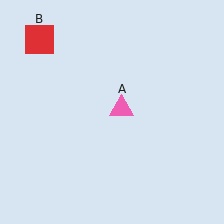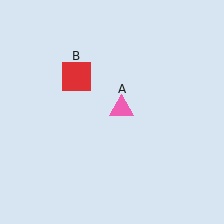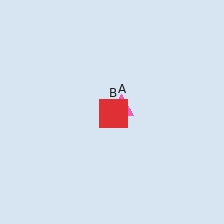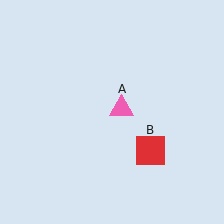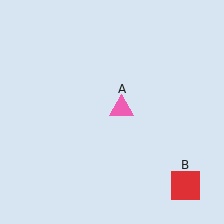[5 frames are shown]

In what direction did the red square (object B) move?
The red square (object B) moved down and to the right.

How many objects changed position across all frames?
1 object changed position: red square (object B).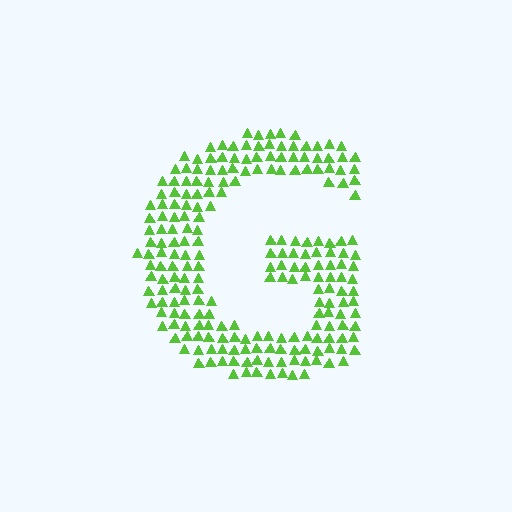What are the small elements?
The small elements are triangles.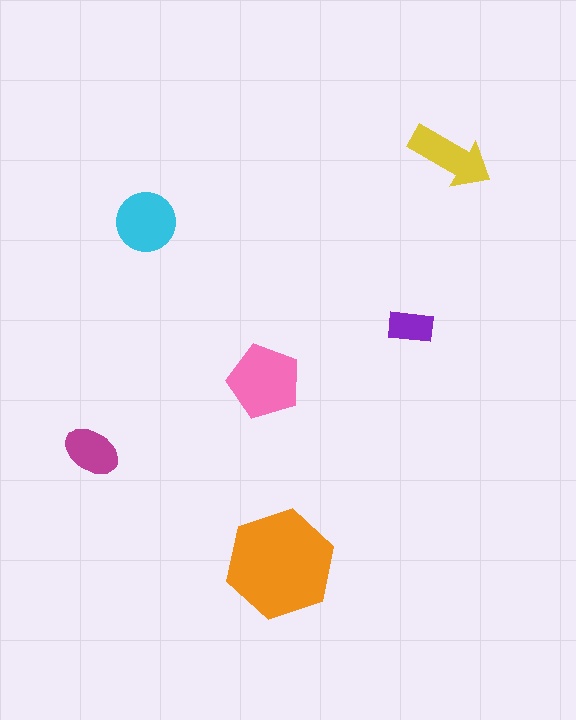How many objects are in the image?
There are 6 objects in the image.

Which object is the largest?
The orange hexagon.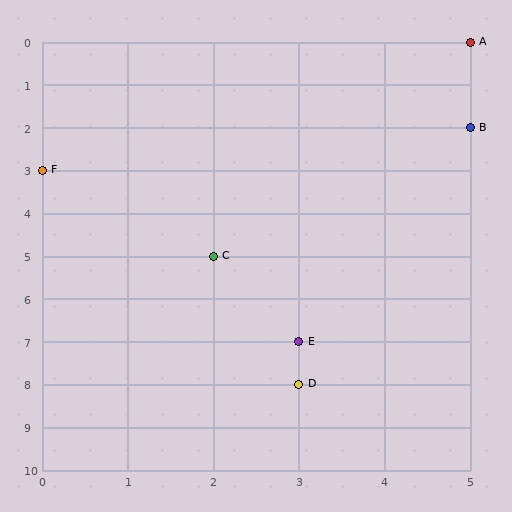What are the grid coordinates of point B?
Point B is at grid coordinates (5, 2).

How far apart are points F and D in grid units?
Points F and D are 3 columns and 5 rows apart (about 5.8 grid units diagonally).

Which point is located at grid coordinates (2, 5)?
Point C is at (2, 5).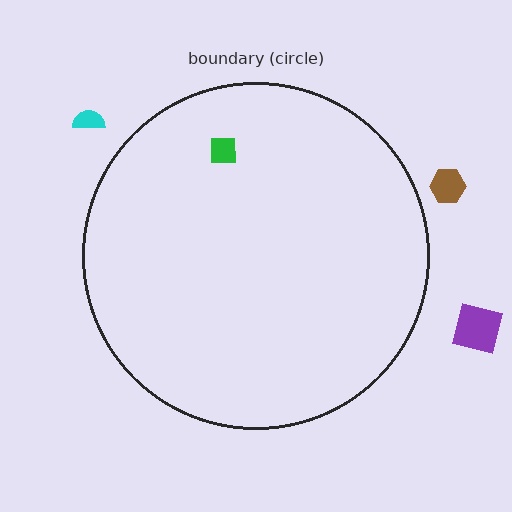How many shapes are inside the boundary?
1 inside, 3 outside.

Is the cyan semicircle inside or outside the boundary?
Outside.